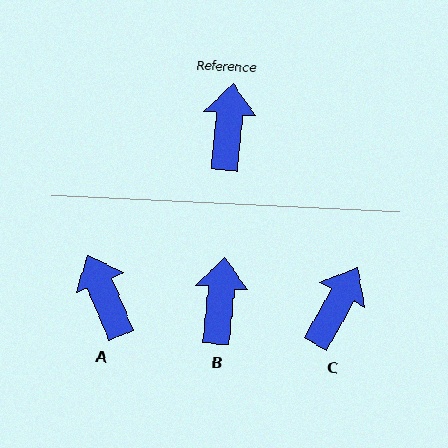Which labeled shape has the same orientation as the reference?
B.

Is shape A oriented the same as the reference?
No, it is off by about 28 degrees.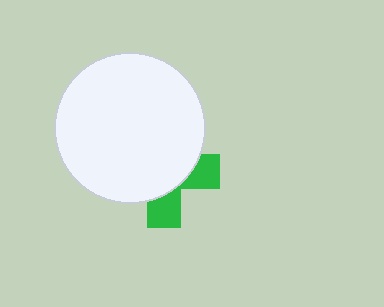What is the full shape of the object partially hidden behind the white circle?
The partially hidden object is a green cross.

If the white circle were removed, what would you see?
You would see the complete green cross.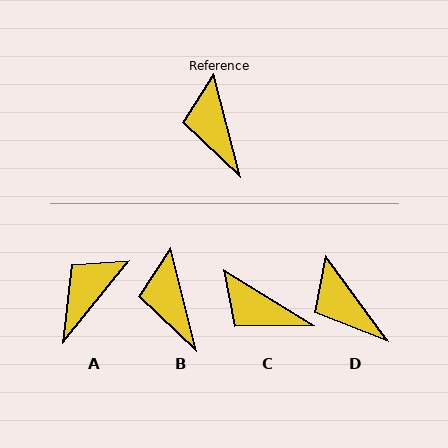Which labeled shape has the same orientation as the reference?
B.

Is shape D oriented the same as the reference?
No, it is off by about 22 degrees.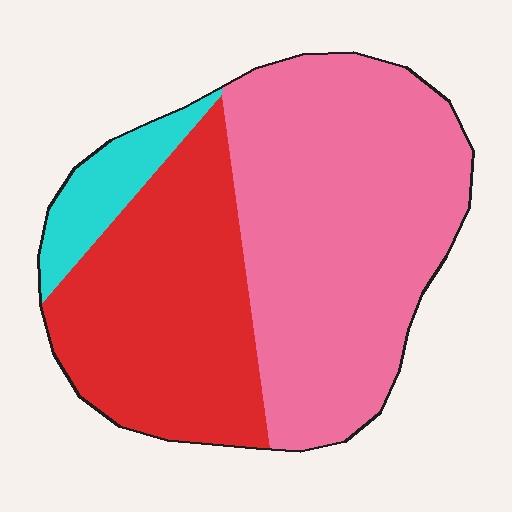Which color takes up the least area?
Cyan, at roughly 10%.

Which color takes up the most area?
Pink, at roughly 55%.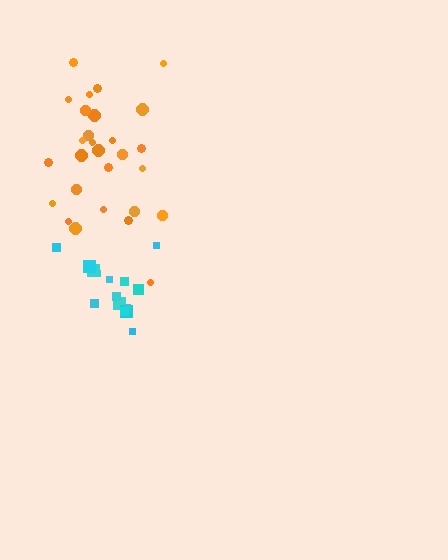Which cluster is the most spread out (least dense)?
Orange.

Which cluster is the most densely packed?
Cyan.